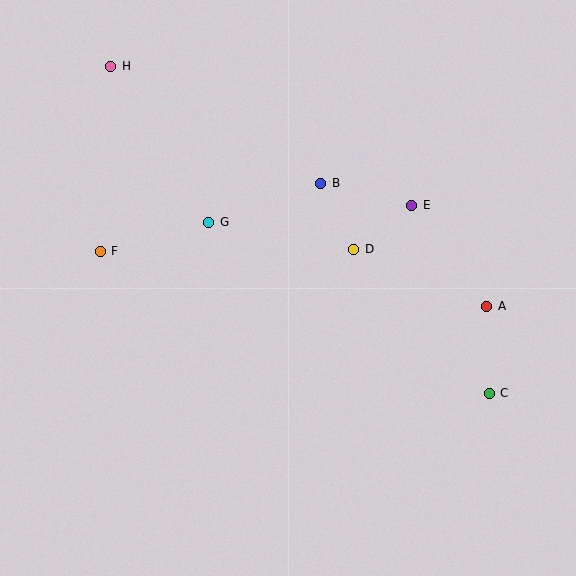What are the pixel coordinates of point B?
Point B is at (321, 183).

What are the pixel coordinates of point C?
Point C is at (489, 393).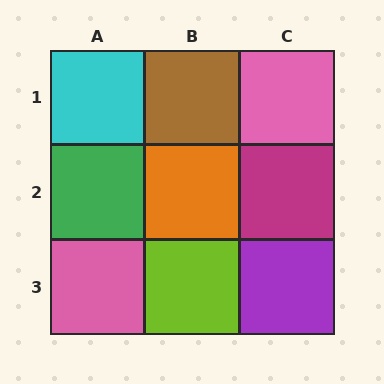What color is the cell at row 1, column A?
Cyan.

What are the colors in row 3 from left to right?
Pink, lime, purple.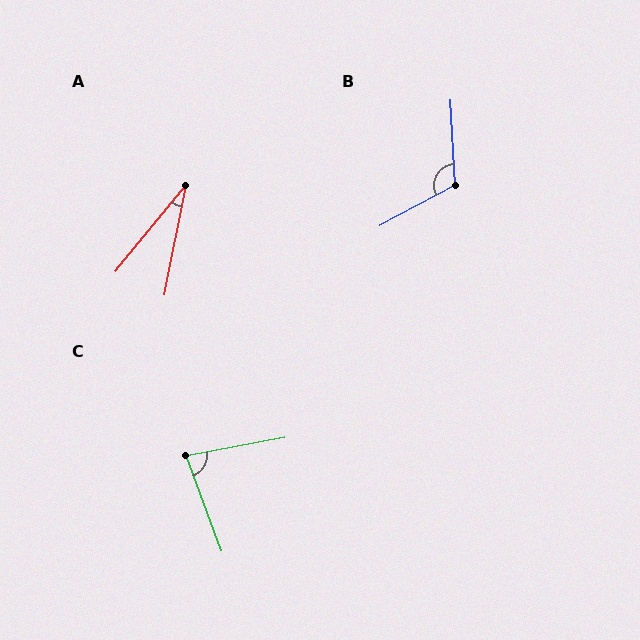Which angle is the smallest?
A, at approximately 28 degrees.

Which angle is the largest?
B, at approximately 115 degrees.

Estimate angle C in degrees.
Approximately 80 degrees.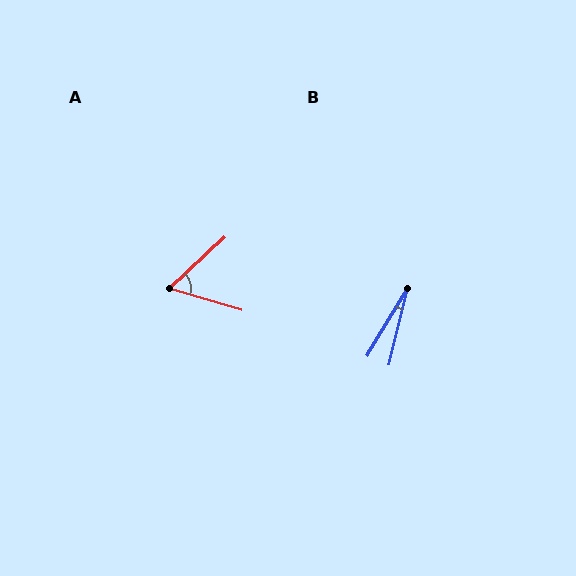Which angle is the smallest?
B, at approximately 17 degrees.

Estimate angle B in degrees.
Approximately 17 degrees.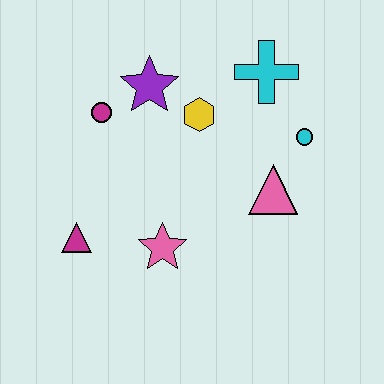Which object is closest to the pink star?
The magenta triangle is closest to the pink star.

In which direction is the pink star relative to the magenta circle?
The pink star is below the magenta circle.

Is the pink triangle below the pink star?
No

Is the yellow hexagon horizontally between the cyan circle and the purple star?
Yes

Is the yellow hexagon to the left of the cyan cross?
Yes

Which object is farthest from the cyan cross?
The magenta triangle is farthest from the cyan cross.